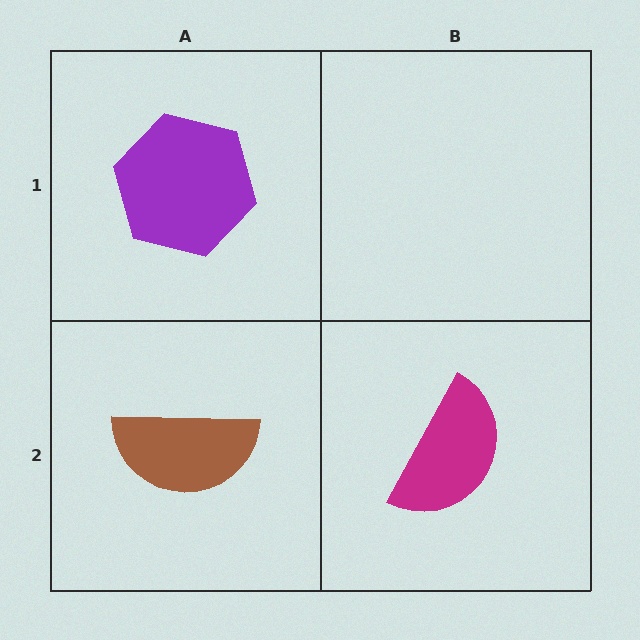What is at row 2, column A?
A brown semicircle.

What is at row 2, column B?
A magenta semicircle.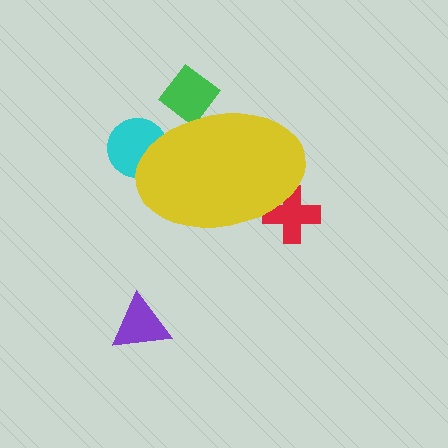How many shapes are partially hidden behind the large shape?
3 shapes are partially hidden.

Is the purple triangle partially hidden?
No, the purple triangle is fully visible.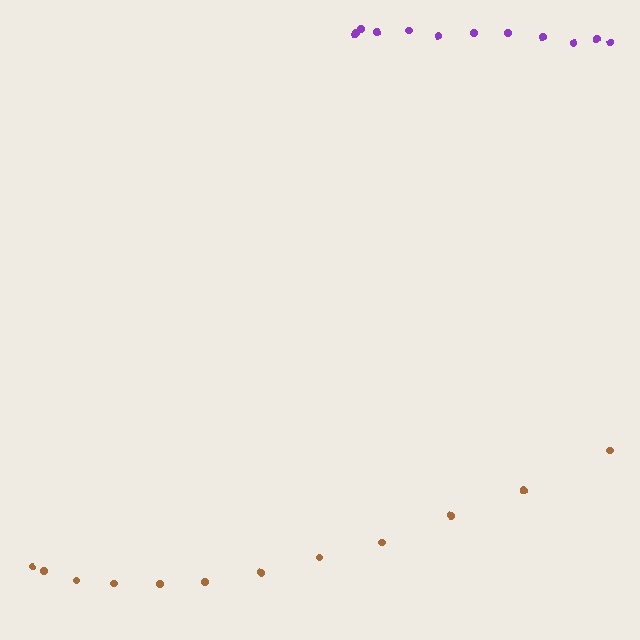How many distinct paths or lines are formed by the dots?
There are 2 distinct paths.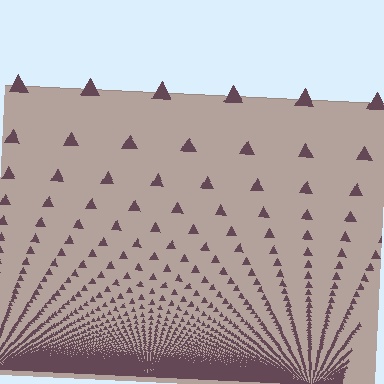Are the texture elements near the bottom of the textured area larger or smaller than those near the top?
Smaller. The gradient is inverted — elements near the bottom are smaller and denser.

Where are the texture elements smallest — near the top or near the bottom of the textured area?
Near the bottom.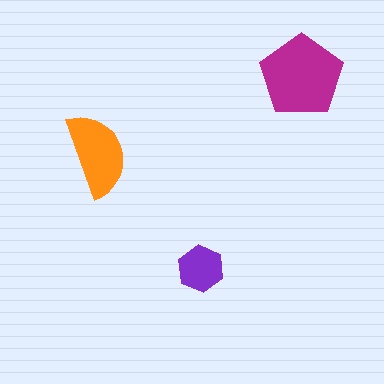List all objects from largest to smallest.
The magenta pentagon, the orange semicircle, the purple hexagon.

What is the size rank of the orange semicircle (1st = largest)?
2nd.